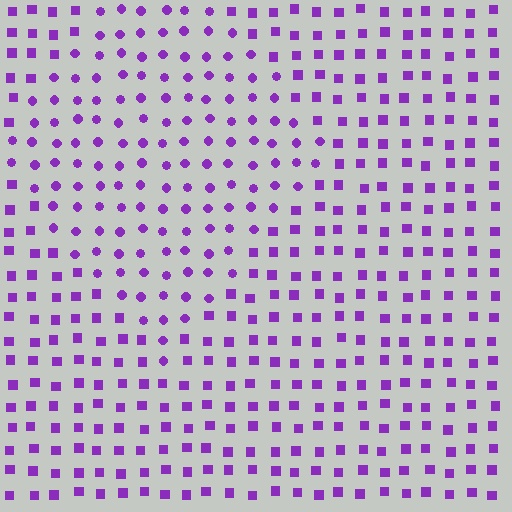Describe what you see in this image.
The image is filled with small purple elements arranged in a uniform grid. A diamond-shaped region contains circles, while the surrounding area contains squares. The boundary is defined purely by the change in element shape.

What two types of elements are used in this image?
The image uses circles inside the diamond region and squares outside it.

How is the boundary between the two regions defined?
The boundary is defined by a change in element shape: circles inside vs. squares outside. All elements share the same color and spacing.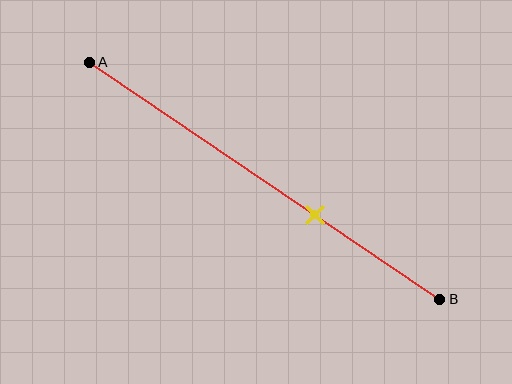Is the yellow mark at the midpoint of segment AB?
No, the mark is at about 65% from A, not at the 50% midpoint.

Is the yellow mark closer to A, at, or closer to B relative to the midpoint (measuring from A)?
The yellow mark is closer to point B than the midpoint of segment AB.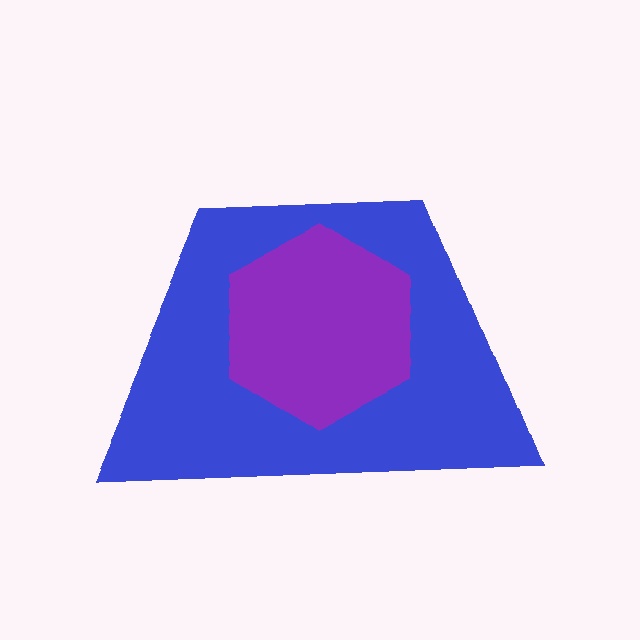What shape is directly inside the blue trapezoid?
The purple hexagon.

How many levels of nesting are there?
2.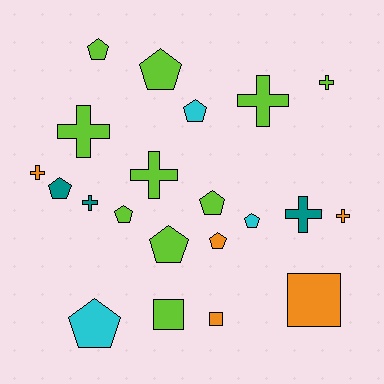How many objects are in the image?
There are 21 objects.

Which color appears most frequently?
Lime, with 10 objects.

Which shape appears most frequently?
Pentagon, with 10 objects.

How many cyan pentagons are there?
There are 3 cyan pentagons.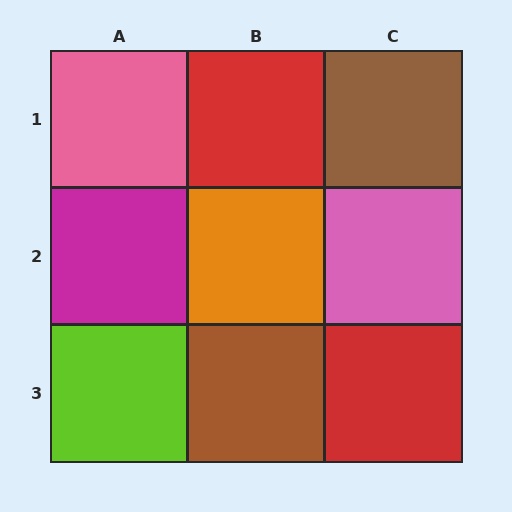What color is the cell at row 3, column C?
Red.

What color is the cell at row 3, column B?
Brown.